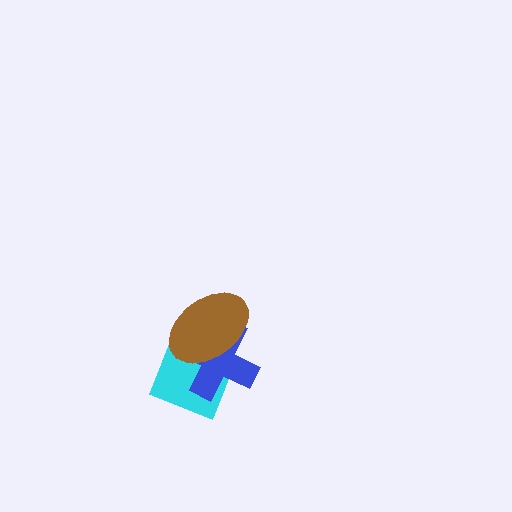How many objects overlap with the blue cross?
2 objects overlap with the blue cross.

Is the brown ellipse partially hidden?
No, no other shape covers it.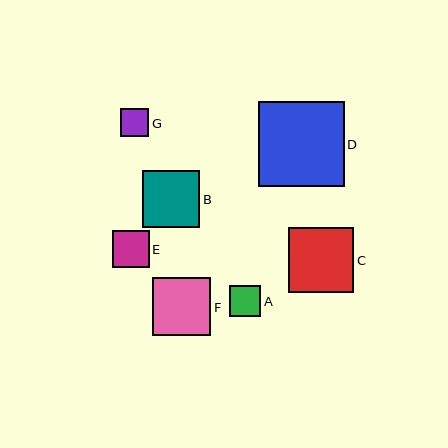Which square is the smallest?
Square G is the smallest with a size of approximately 29 pixels.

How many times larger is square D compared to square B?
Square D is approximately 1.5 times the size of square B.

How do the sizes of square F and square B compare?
Square F and square B are approximately the same size.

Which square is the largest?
Square D is the largest with a size of approximately 85 pixels.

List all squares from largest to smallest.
From largest to smallest: D, C, F, B, E, A, G.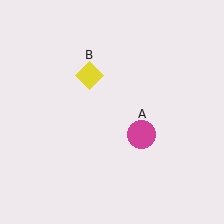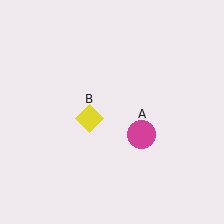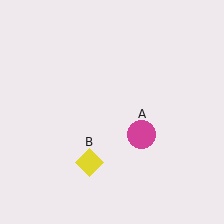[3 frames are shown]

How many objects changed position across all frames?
1 object changed position: yellow diamond (object B).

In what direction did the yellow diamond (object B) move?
The yellow diamond (object B) moved down.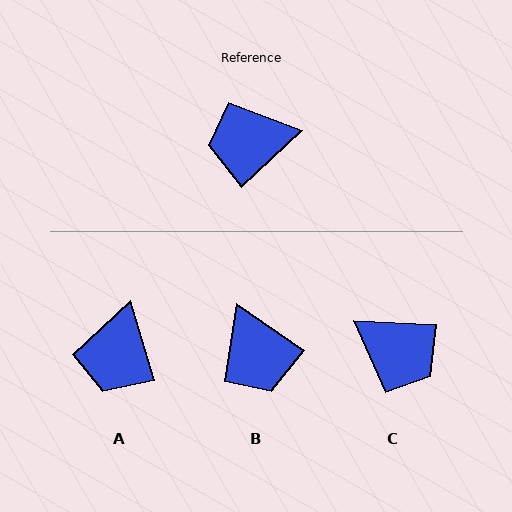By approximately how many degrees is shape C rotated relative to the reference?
Approximately 135 degrees counter-clockwise.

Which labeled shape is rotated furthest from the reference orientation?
C, about 135 degrees away.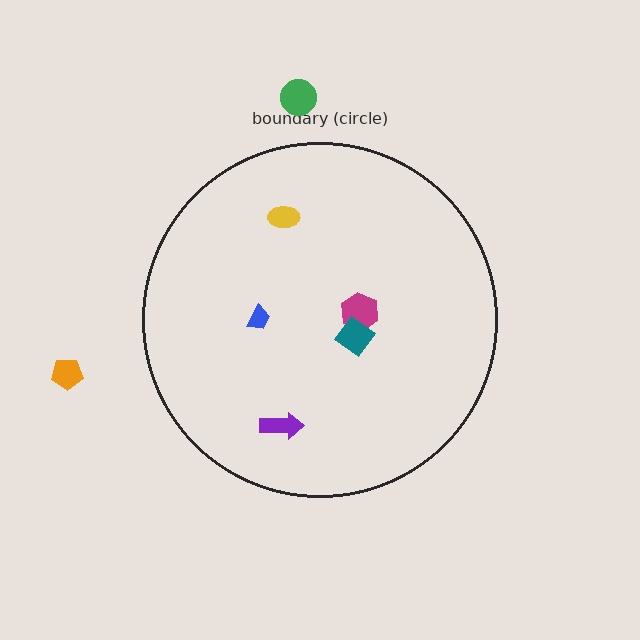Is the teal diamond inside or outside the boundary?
Inside.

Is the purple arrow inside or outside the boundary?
Inside.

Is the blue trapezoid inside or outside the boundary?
Inside.